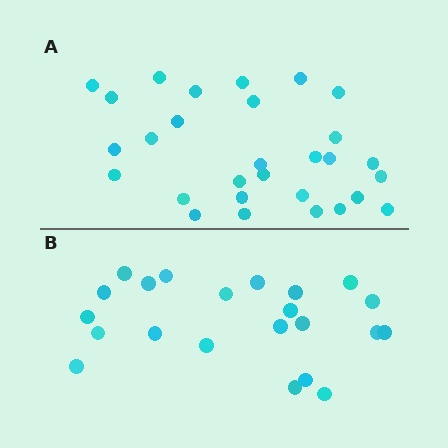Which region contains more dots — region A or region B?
Region A (the top region) has more dots.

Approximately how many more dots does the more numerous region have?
Region A has roughly 8 or so more dots than region B.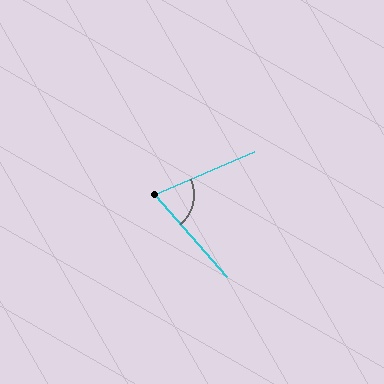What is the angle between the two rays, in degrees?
Approximately 72 degrees.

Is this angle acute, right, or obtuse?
It is acute.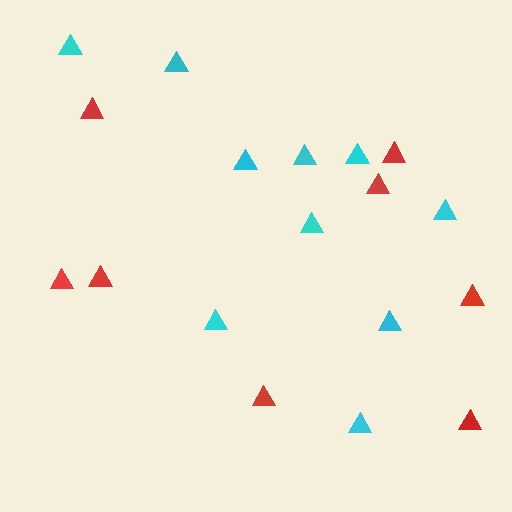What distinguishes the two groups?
There are 2 groups: one group of red triangles (8) and one group of cyan triangles (10).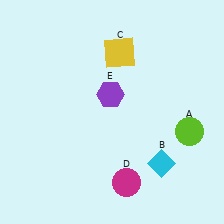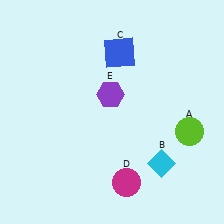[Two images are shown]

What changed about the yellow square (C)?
In Image 1, C is yellow. In Image 2, it changed to blue.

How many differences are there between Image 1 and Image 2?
There is 1 difference between the two images.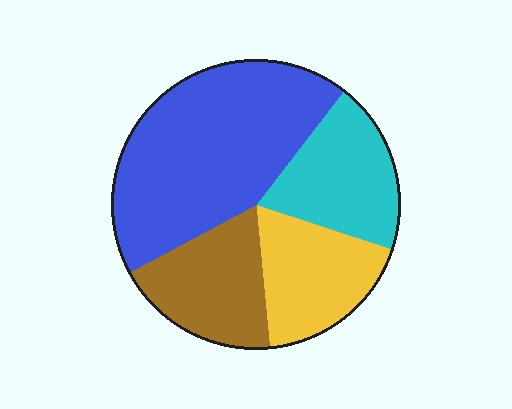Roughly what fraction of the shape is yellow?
Yellow covers roughly 20% of the shape.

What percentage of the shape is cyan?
Cyan takes up about one fifth (1/5) of the shape.